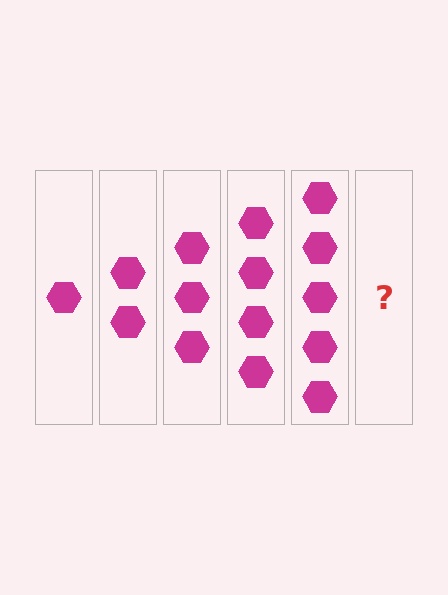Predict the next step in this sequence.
The next step is 6 hexagons.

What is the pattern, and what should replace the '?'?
The pattern is that each step adds one more hexagon. The '?' should be 6 hexagons.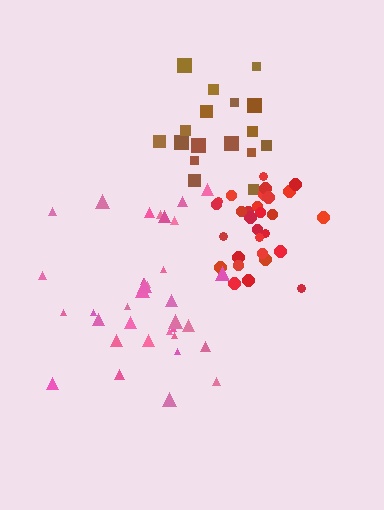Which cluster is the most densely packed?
Red.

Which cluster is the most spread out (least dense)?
Pink.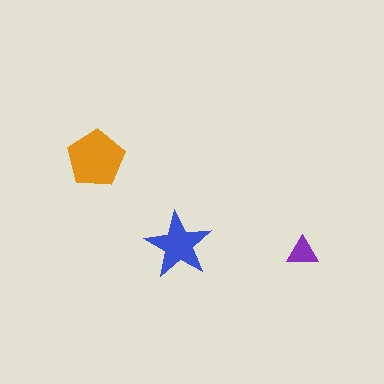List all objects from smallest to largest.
The purple triangle, the blue star, the orange pentagon.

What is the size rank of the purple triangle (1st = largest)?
3rd.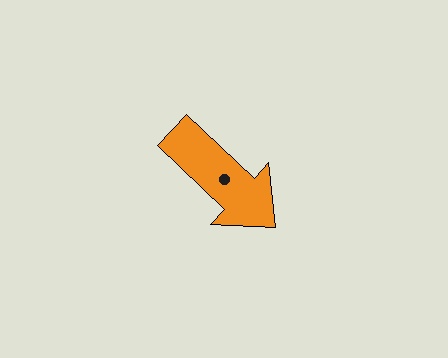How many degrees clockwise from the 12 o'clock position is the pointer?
Approximately 133 degrees.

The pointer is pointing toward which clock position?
Roughly 4 o'clock.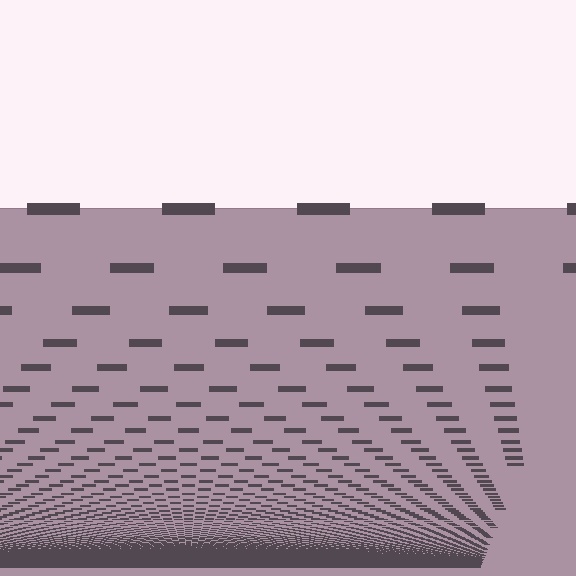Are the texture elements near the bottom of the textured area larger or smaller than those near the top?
Smaller. The gradient is inverted — elements near the bottom are smaller and denser.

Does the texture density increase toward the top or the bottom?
Density increases toward the bottom.